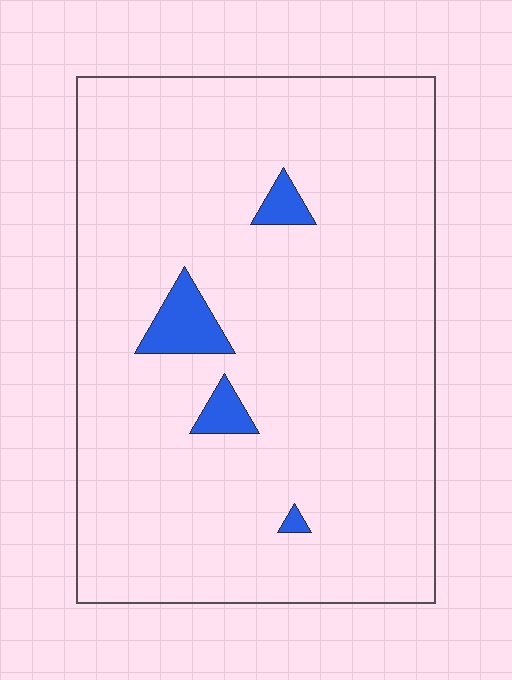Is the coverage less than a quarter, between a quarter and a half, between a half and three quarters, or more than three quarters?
Less than a quarter.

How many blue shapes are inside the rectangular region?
4.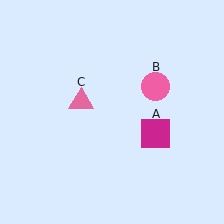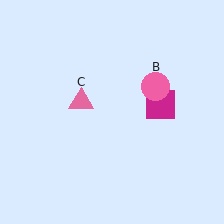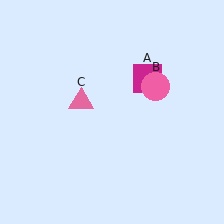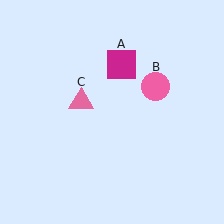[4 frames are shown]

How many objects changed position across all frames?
1 object changed position: magenta square (object A).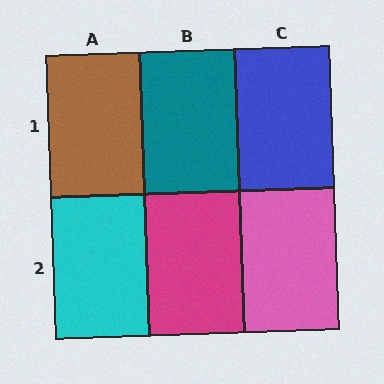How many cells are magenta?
1 cell is magenta.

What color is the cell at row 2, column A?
Cyan.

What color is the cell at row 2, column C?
Pink.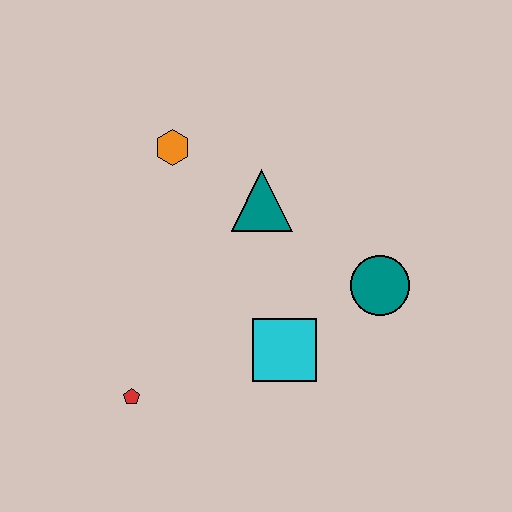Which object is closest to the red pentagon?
The cyan square is closest to the red pentagon.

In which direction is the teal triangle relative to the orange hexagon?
The teal triangle is to the right of the orange hexagon.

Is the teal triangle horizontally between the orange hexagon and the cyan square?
Yes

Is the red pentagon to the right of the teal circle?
No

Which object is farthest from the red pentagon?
The teal circle is farthest from the red pentagon.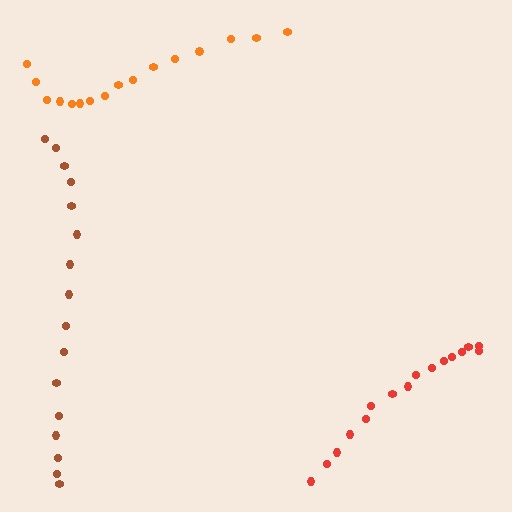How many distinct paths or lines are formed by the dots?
There are 3 distinct paths.